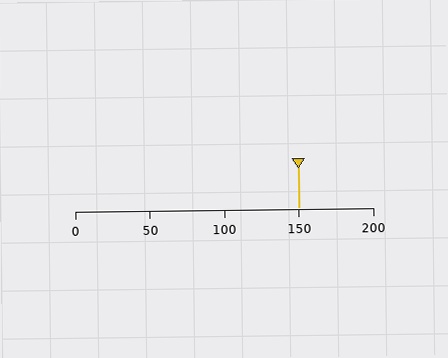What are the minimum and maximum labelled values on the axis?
The axis runs from 0 to 200.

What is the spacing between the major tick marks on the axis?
The major ticks are spaced 50 apart.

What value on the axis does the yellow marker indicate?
The marker indicates approximately 150.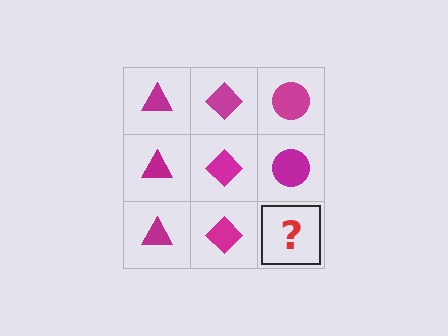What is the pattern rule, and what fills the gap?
The rule is that each column has a consistent shape. The gap should be filled with a magenta circle.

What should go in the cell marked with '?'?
The missing cell should contain a magenta circle.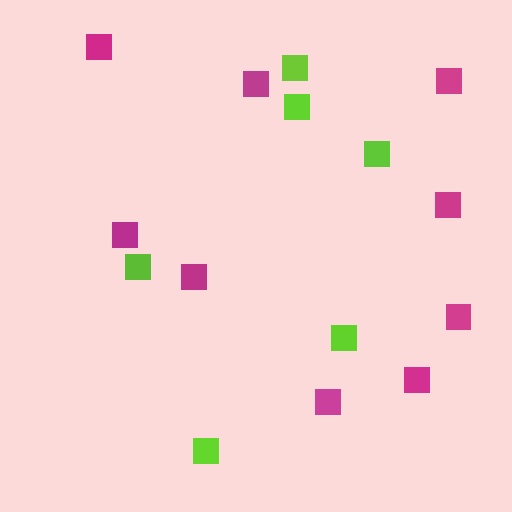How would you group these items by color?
There are 2 groups: one group of lime squares (6) and one group of magenta squares (9).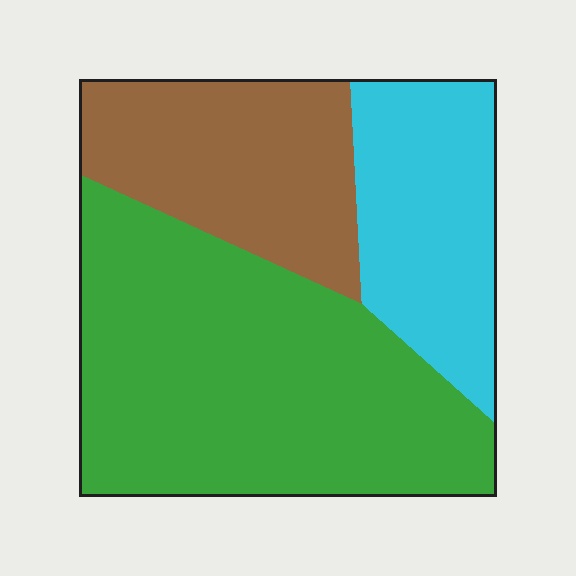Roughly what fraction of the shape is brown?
Brown covers about 25% of the shape.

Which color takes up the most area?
Green, at roughly 50%.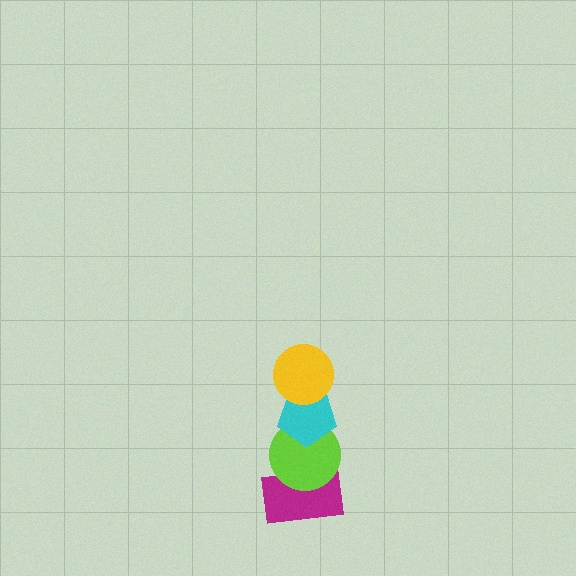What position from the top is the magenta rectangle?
The magenta rectangle is 4th from the top.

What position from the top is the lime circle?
The lime circle is 3rd from the top.